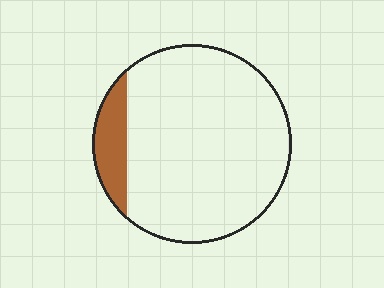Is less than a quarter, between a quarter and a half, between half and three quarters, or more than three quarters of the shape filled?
Less than a quarter.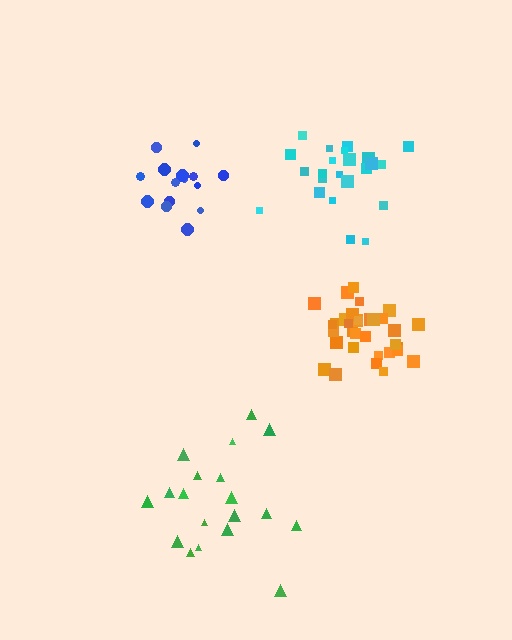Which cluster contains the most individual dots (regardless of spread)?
Orange (34).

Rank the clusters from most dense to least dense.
orange, cyan, blue, green.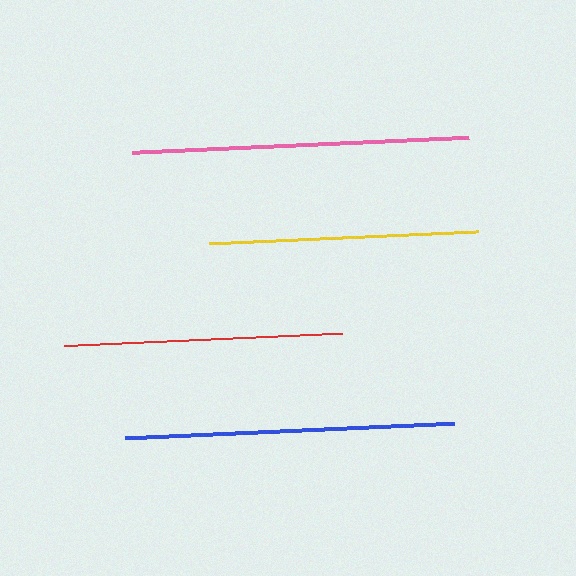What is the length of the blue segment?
The blue segment is approximately 330 pixels long.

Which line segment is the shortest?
The yellow line is the shortest at approximately 269 pixels.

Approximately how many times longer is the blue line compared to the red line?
The blue line is approximately 1.2 times the length of the red line.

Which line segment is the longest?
The pink line is the longest at approximately 336 pixels.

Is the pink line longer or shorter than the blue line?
The pink line is longer than the blue line.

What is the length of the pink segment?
The pink segment is approximately 336 pixels long.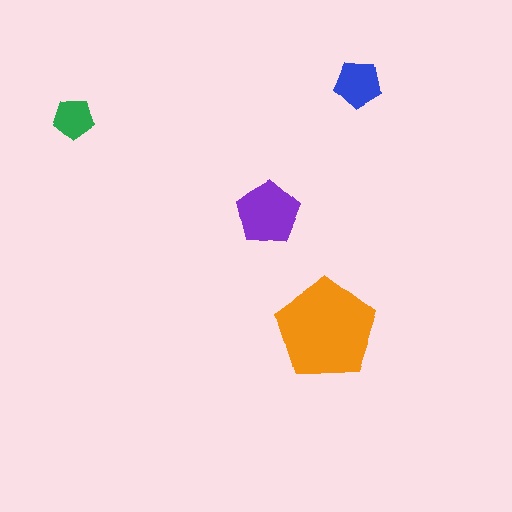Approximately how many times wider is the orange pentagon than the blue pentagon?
About 2 times wider.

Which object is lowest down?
The orange pentagon is bottommost.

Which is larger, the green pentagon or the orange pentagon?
The orange one.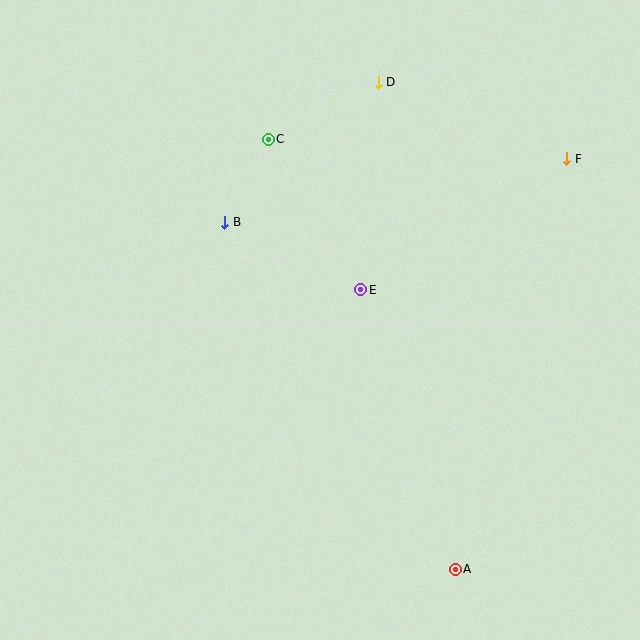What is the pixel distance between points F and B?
The distance between F and B is 348 pixels.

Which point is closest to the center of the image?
Point E at (361, 290) is closest to the center.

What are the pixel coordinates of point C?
Point C is at (268, 139).